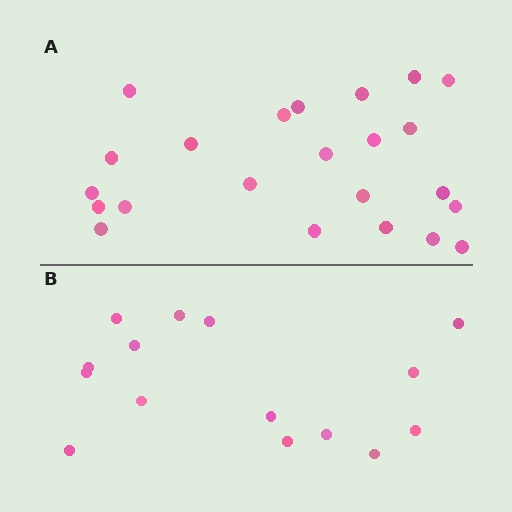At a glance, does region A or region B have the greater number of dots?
Region A (the top region) has more dots.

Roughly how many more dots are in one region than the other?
Region A has roughly 8 or so more dots than region B.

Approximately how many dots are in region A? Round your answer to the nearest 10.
About 20 dots. (The exact count is 23, which rounds to 20.)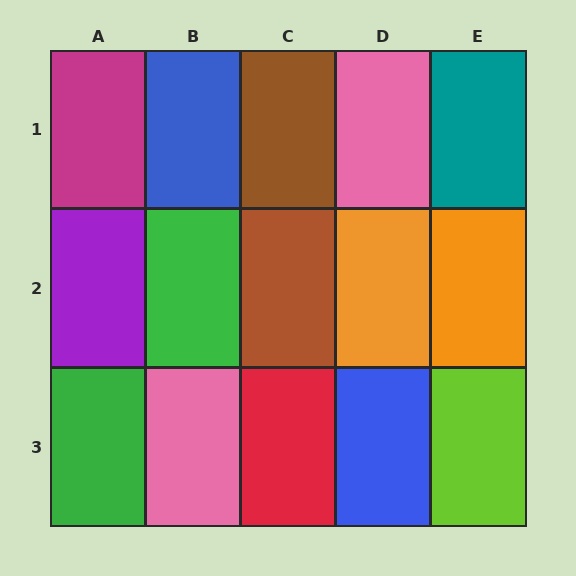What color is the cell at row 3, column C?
Red.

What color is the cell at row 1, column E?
Teal.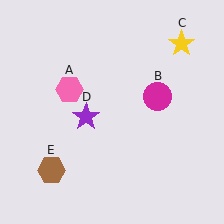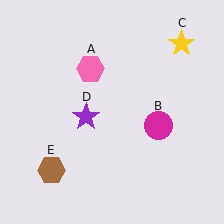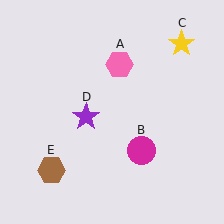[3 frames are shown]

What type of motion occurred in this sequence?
The pink hexagon (object A), magenta circle (object B) rotated clockwise around the center of the scene.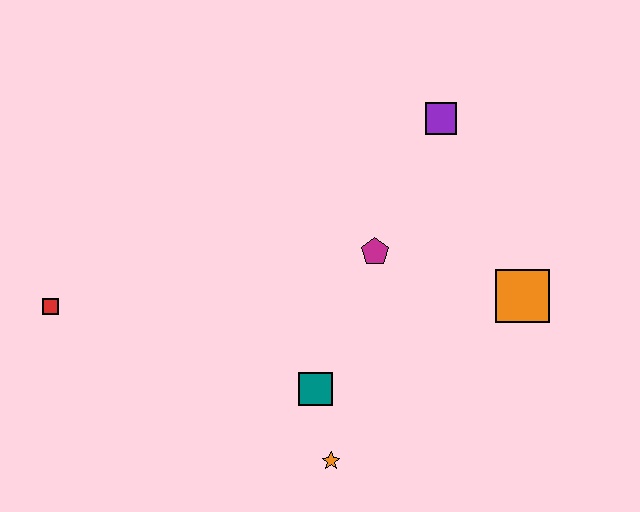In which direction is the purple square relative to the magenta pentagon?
The purple square is above the magenta pentagon.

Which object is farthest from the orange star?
The purple square is farthest from the orange star.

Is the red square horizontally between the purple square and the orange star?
No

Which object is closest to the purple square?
The magenta pentagon is closest to the purple square.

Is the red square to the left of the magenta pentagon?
Yes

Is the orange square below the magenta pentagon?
Yes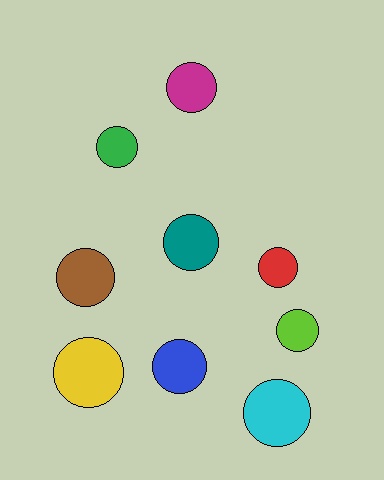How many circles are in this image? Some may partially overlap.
There are 9 circles.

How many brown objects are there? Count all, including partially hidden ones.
There is 1 brown object.